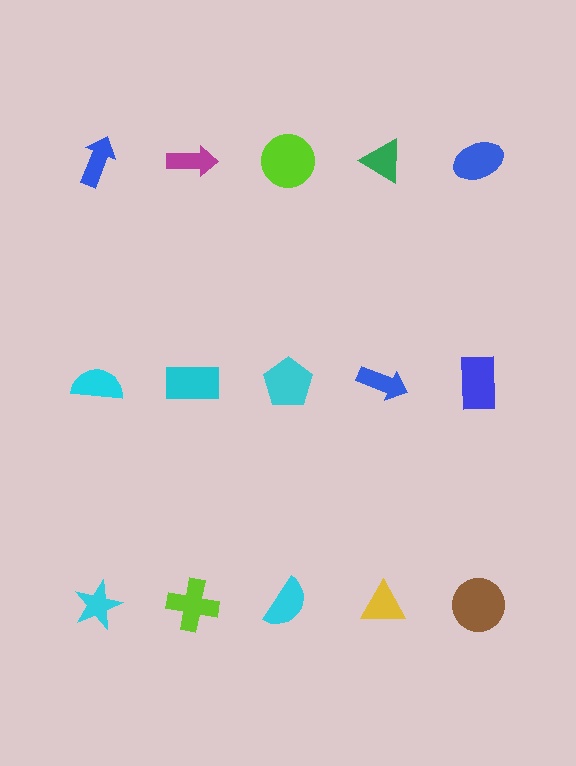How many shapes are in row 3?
5 shapes.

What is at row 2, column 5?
A blue rectangle.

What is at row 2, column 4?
A blue arrow.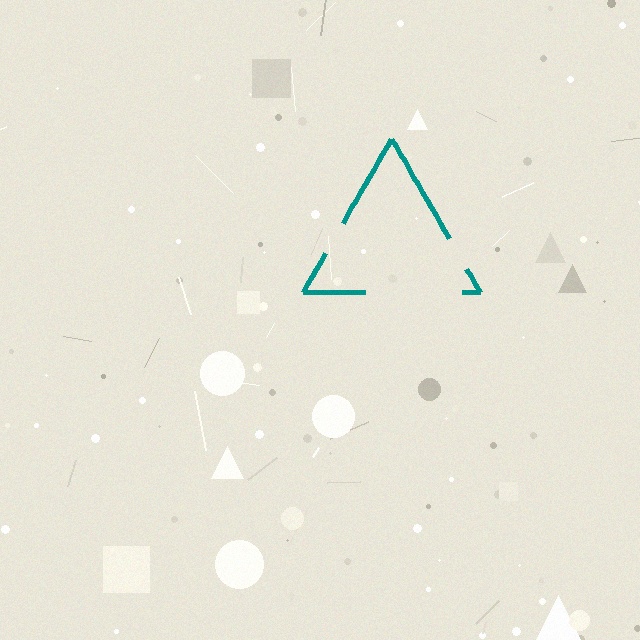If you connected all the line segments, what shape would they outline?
They would outline a triangle.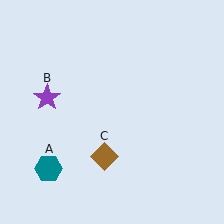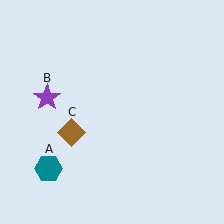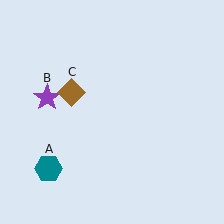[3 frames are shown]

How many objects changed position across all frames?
1 object changed position: brown diamond (object C).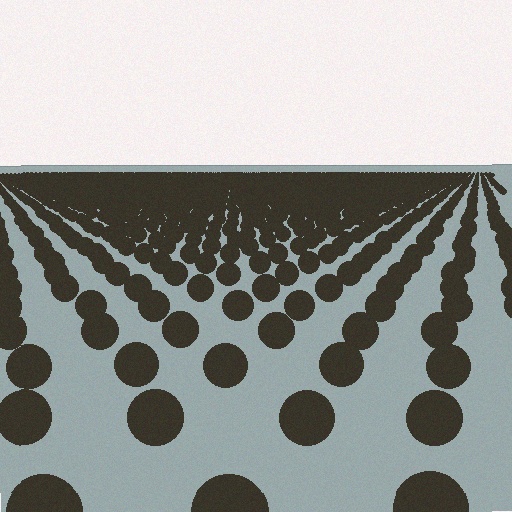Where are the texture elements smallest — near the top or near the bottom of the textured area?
Near the top.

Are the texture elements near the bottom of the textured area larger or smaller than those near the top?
Larger. Near the bottom, elements are closer to the viewer and appear at a bigger on-screen size.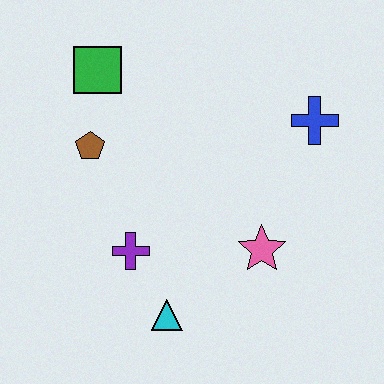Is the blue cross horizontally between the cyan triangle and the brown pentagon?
No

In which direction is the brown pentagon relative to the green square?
The brown pentagon is below the green square.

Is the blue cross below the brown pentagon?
No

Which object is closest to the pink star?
The cyan triangle is closest to the pink star.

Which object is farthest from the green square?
The cyan triangle is farthest from the green square.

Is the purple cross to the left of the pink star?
Yes